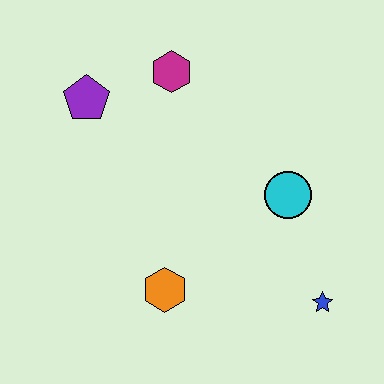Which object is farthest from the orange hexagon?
The magenta hexagon is farthest from the orange hexagon.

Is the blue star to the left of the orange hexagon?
No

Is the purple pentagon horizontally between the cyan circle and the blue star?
No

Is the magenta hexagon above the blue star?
Yes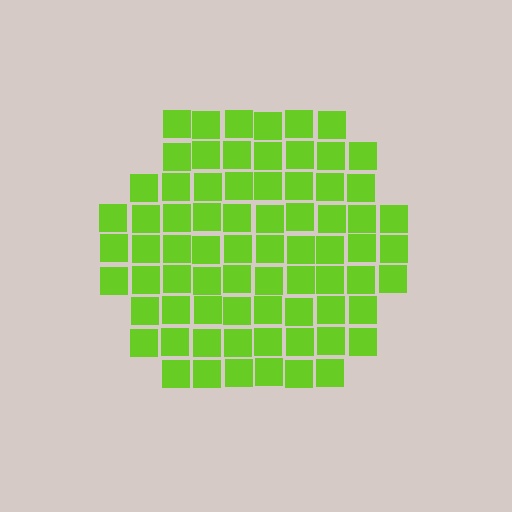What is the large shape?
The large shape is a hexagon.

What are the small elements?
The small elements are squares.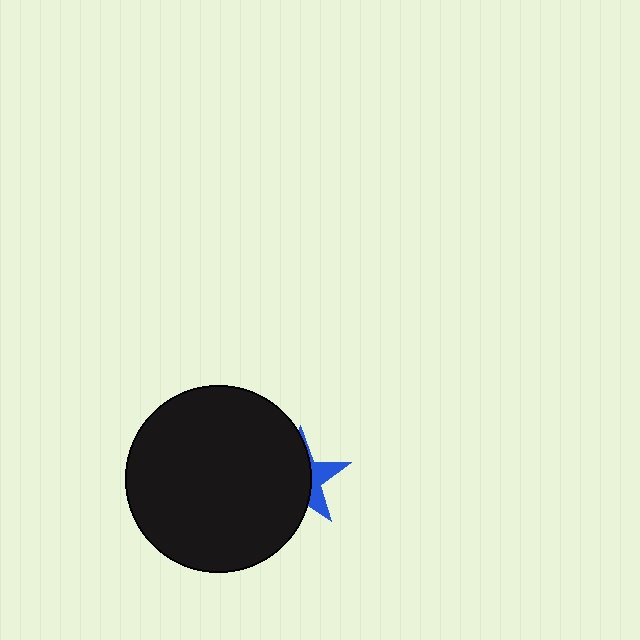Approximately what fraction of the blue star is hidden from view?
Roughly 67% of the blue star is hidden behind the black circle.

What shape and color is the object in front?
The object in front is a black circle.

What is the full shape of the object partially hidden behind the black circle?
The partially hidden object is a blue star.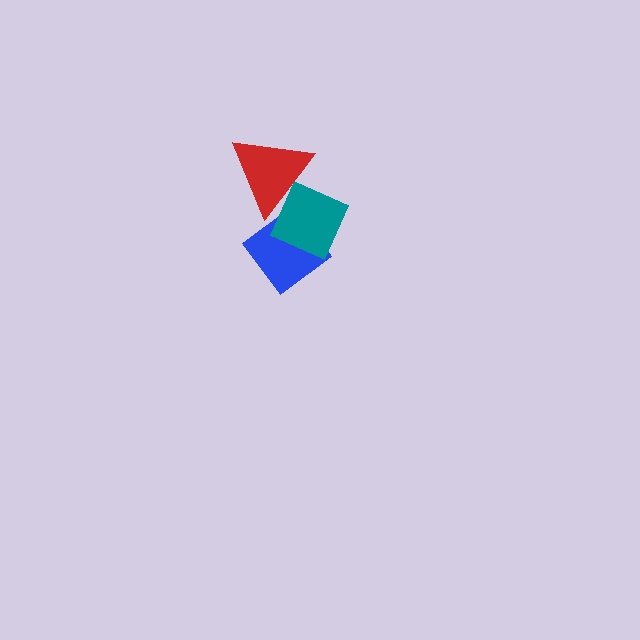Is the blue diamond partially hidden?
Yes, it is partially covered by another shape.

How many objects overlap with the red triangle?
2 objects overlap with the red triangle.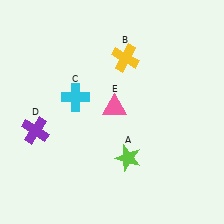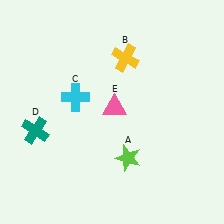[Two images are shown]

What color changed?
The cross (D) changed from purple in Image 1 to teal in Image 2.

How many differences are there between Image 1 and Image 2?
There is 1 difference between the two images.